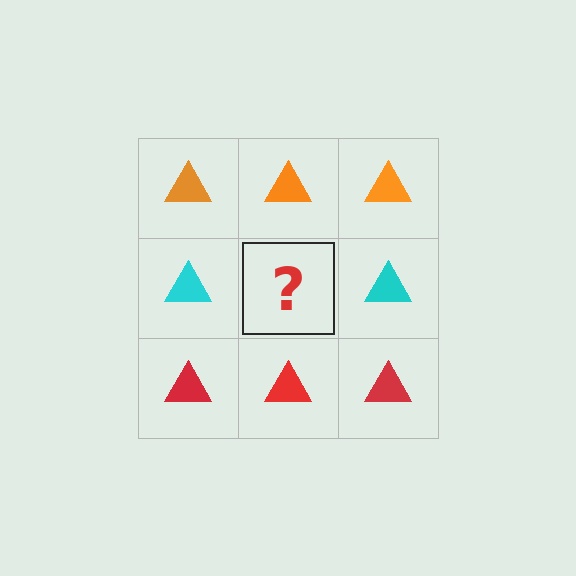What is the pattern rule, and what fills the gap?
The rule is that each row has a consistent color. The gap should be filled with a cyan triangle.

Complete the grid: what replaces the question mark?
The question mark should be replaced with a cyan triangle.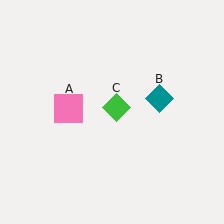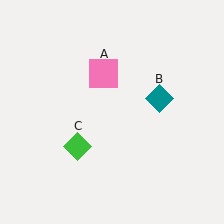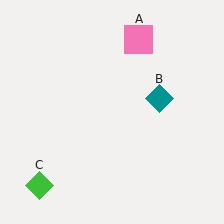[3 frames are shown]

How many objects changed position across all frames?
2 objects changed position: pink square (object A), green diamond (object C).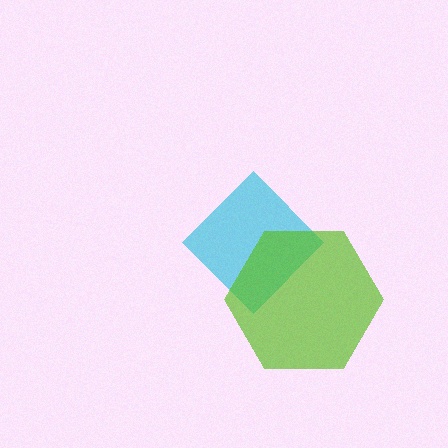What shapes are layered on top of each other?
The layered shapes are: a cyan diamond, a lime hexagon.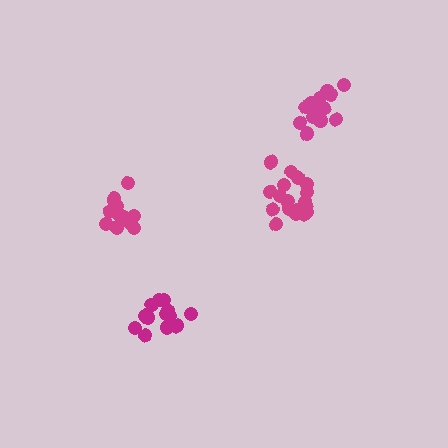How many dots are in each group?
Group 1: 13 dots, Group 2: 19 dots, Group 3: 13 dots, Group 4: 16 dots (61 total).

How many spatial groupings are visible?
There are 4 spatial groupings.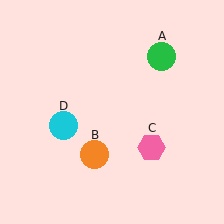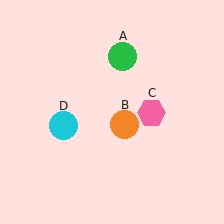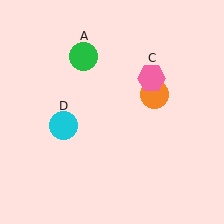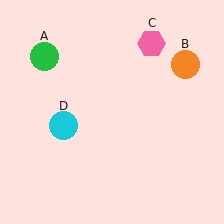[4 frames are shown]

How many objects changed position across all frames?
3 objects changed position: green circle (object A), orange circle (object B), pink hexagon (object C).